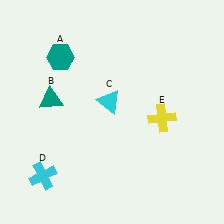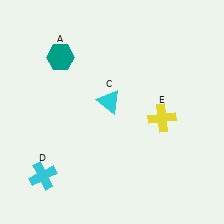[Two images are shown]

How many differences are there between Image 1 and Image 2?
There is 1 difference between the two images.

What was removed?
The teal triangle (B) was removed in Image 2.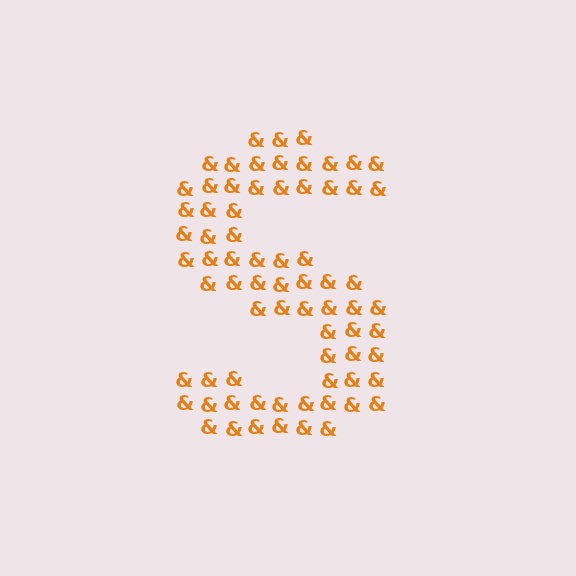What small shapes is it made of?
It is made of small ampersands.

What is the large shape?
The large shape is the letter S.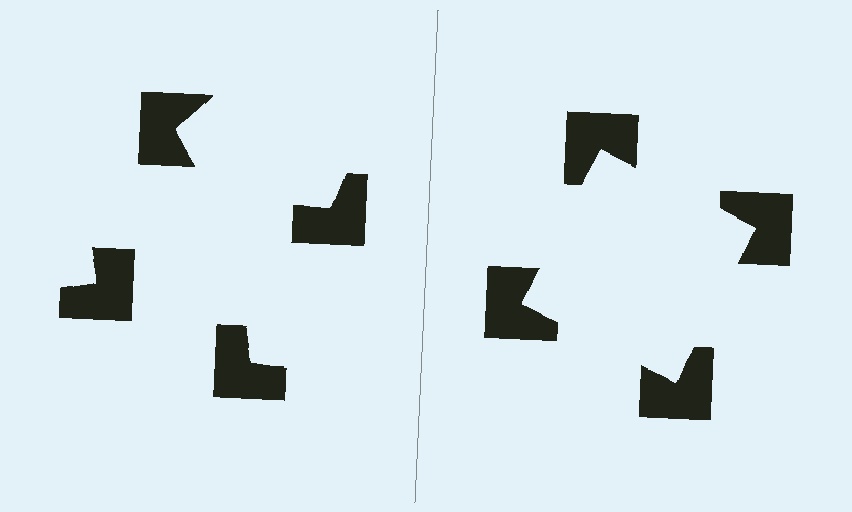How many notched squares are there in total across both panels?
8 — 4 on each side.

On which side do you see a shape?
An illusory square appears on the right side. On the left side the wedge cuts are rotated, so no coherent shape forms.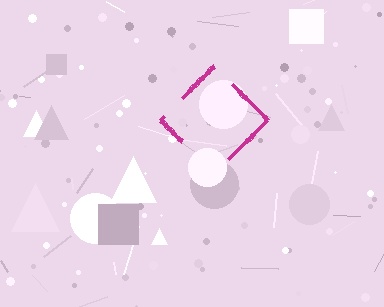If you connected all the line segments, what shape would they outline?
They would outline a diamond.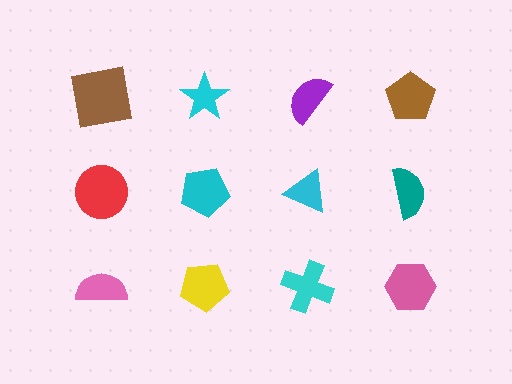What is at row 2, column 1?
A red circle.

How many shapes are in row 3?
4 shapes.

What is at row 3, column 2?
A yellow pentagon.